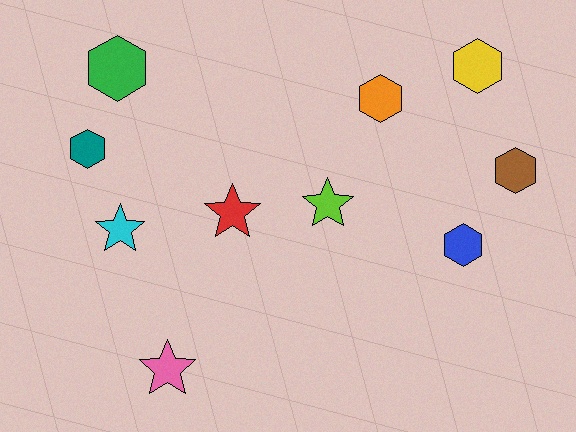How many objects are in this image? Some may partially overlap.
There are 10 objects.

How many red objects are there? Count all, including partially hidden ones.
There is 1 red object.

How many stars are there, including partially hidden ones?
There are 4 stars.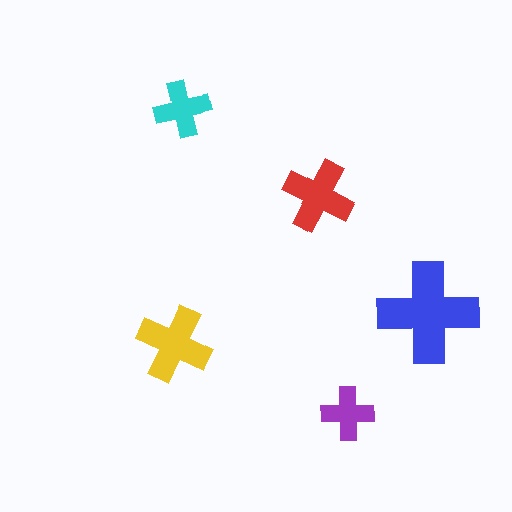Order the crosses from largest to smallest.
the blue one, the yellow one, the red one, the cyan one, the purple one.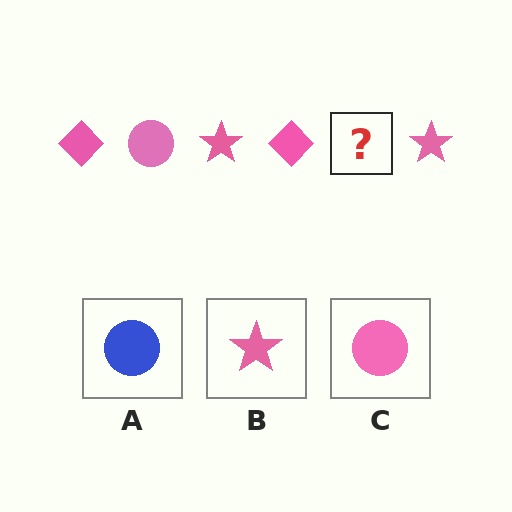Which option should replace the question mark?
Option C.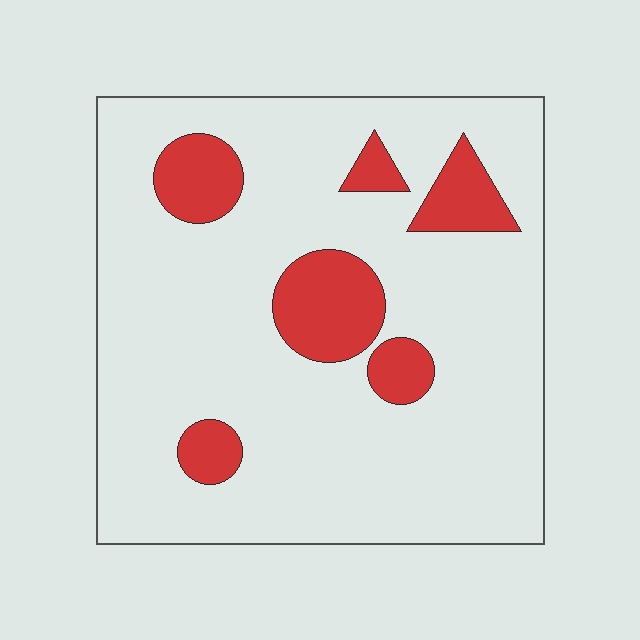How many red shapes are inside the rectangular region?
6.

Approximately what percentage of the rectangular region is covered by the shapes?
Approximately 15%.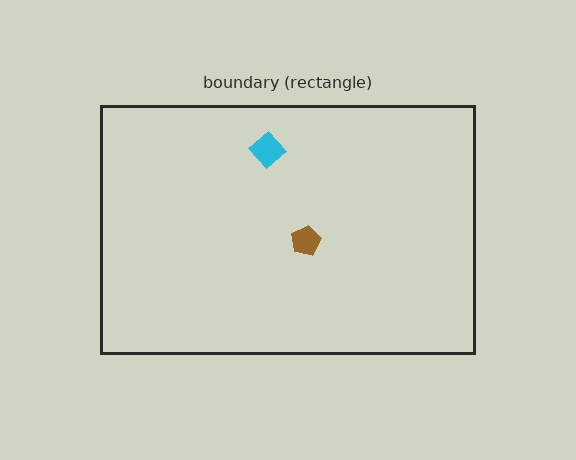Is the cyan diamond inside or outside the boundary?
Inside.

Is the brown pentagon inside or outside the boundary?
Inside.